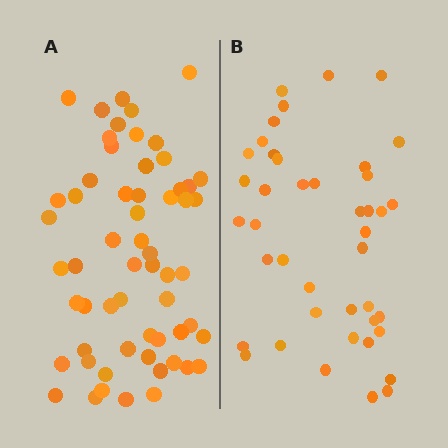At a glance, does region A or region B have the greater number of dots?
Region A (the left region) has more dots.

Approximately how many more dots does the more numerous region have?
Region A has approximately 15 more dots than region B.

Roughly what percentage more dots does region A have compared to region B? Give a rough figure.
About 40% more.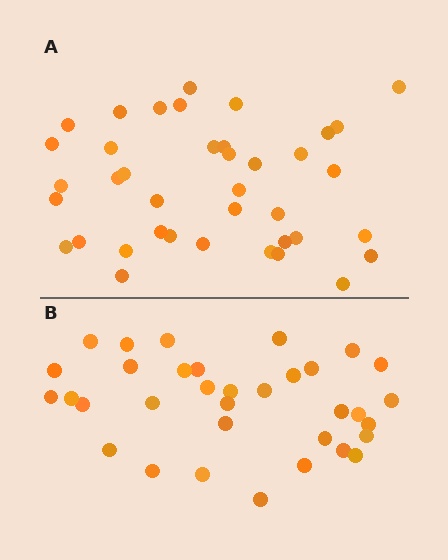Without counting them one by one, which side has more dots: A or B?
Region A (the top region) has more dots.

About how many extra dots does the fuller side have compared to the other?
Region A has about 5 more dots than region B.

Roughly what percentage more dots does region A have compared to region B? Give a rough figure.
About 15% more.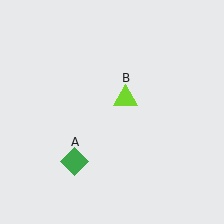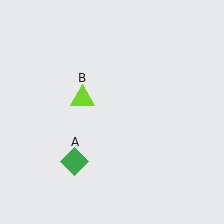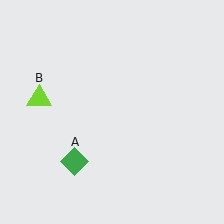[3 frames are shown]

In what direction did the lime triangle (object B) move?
The lime triangle (object B) moved left.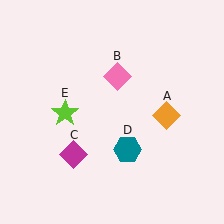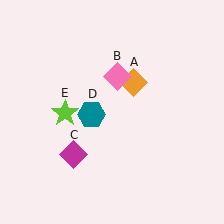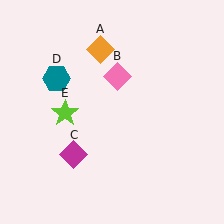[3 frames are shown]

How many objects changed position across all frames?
2 objects changed position: orange diamond (object A), teal hexagon (object D).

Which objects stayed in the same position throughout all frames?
Pink diamond (object B) and magenta diamond (object C) and lime star (object E) remained stationary.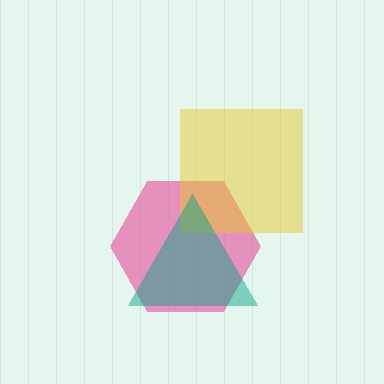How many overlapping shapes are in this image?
There are 3 overlapping shapes in the image.